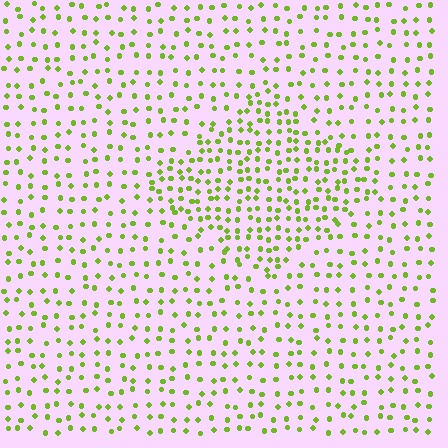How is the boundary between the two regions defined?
The boundary is defined by a change in element density (approximately 1.7x ratio). All elements are the same color, size, and shape.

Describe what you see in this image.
The image contains small lime elements arranged at two different densities. A diamond-shaped region is visible where the elements are more densely packed than the surrounding area.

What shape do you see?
I see a diamond.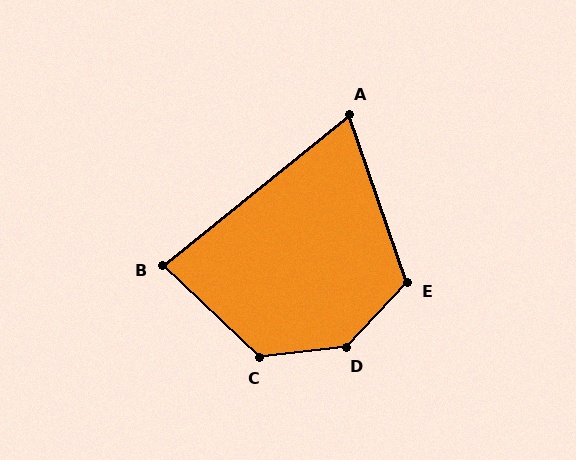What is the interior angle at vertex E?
Approximately 117 degrees (obtuse).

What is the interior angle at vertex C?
Approximately 130 degrees (obtuse).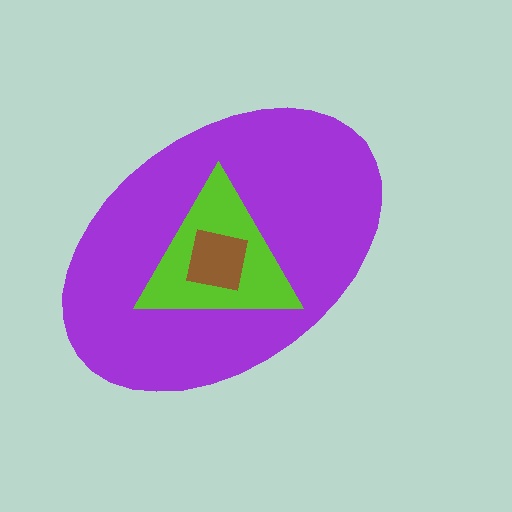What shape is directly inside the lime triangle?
The brown square.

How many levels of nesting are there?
3.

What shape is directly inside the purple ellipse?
The lime triangle.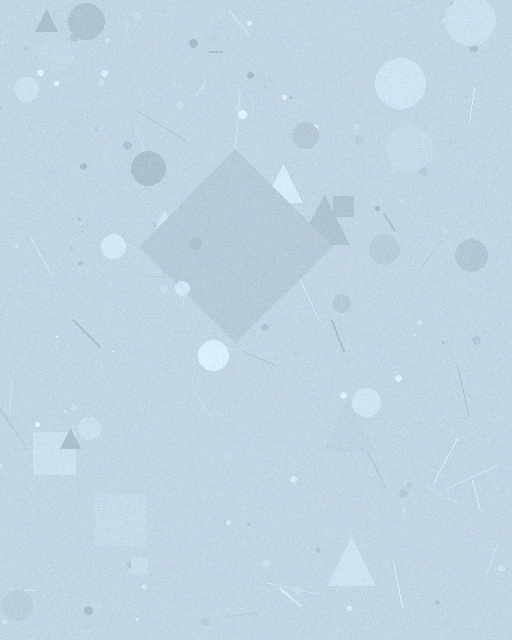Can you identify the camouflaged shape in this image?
The camouflaged shape is a diamond.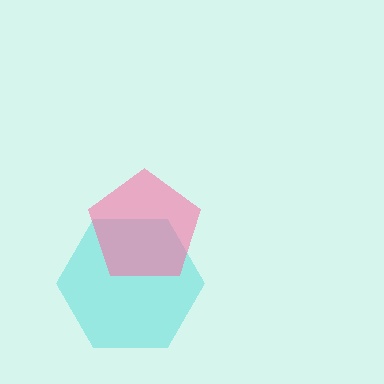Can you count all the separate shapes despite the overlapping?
Yes, there are 2 separate shapes.